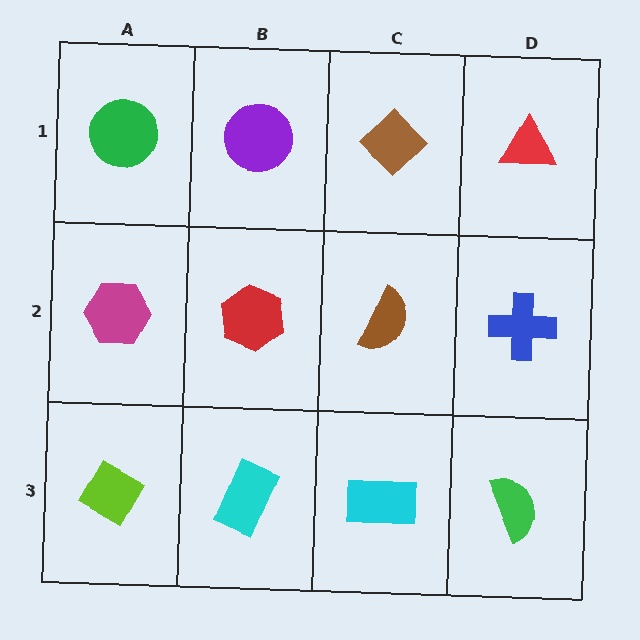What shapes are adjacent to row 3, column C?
A brown semicircle (row 2, column C), a cyan rectangle (row 3, column B), a green semicircle (row 3, column D).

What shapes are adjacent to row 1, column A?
A magenta hexagon (row 2, column A), a purple circle (row 1, column B).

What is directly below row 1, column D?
A blue cross.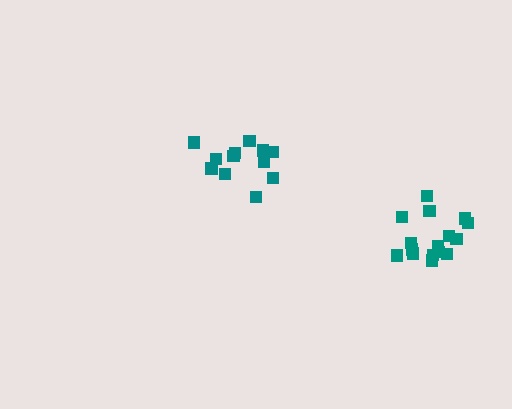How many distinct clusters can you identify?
There are 2 distinct clusters.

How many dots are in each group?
Group 1: 16 dots, Group 2: 12 dots (28 total).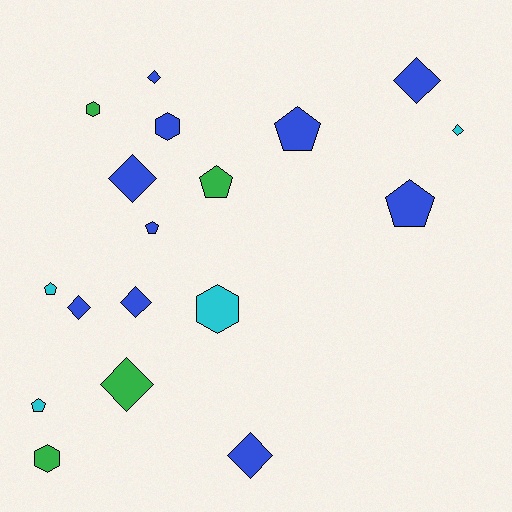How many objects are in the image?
There are 18 objects.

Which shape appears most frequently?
Diamond, with 8 objects.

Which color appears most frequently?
Blue, with 10 objects.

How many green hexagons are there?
There are 2 green hexagons.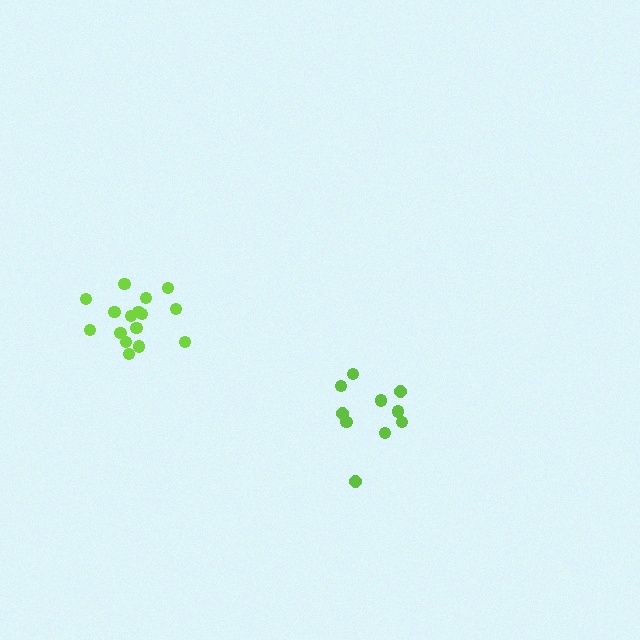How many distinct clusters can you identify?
There are 2 distinct clusters.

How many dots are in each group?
Group 1: 16 dots, Group 2: 10 dots (26 total).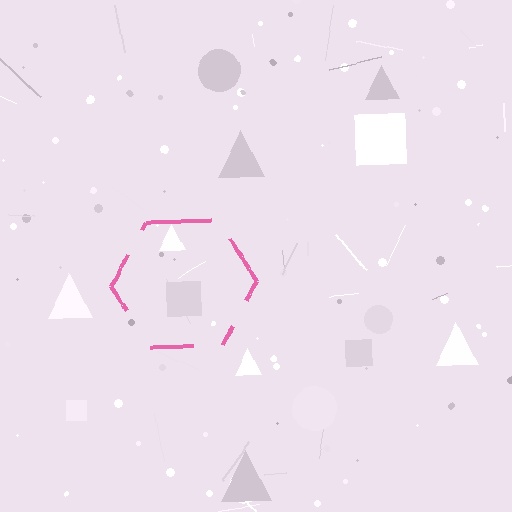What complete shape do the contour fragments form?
The contour fragments form a hexagon.